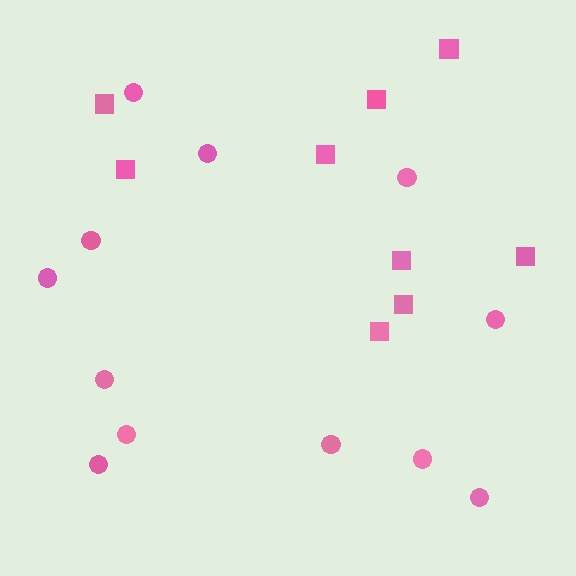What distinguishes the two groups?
There are 2 groups: one group of circles (12) and one group of squares (9).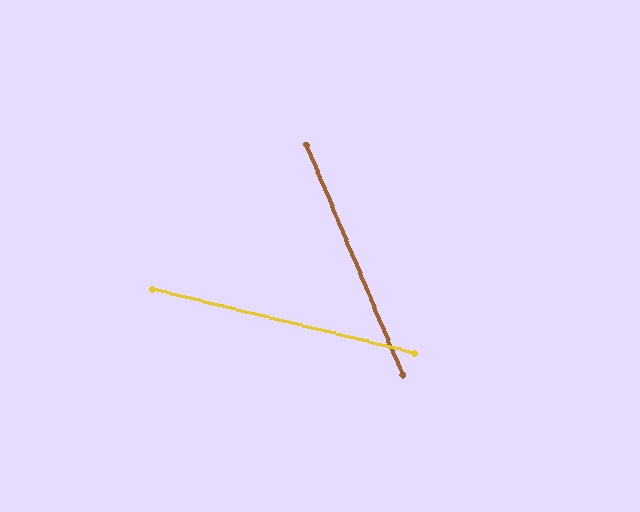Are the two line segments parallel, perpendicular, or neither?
Neither parallel nor perpendicular — they differ by about 54°.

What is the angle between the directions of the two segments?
Approximately 54 degrees.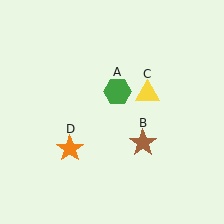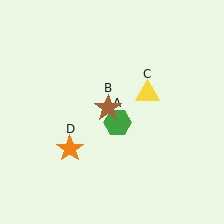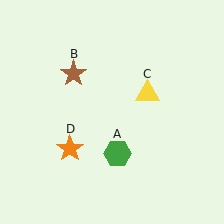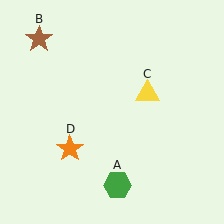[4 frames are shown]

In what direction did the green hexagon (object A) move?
The green hexagon (object A) moved down.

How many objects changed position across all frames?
2 objects changed position: green hexagon (object A), brown star (object B).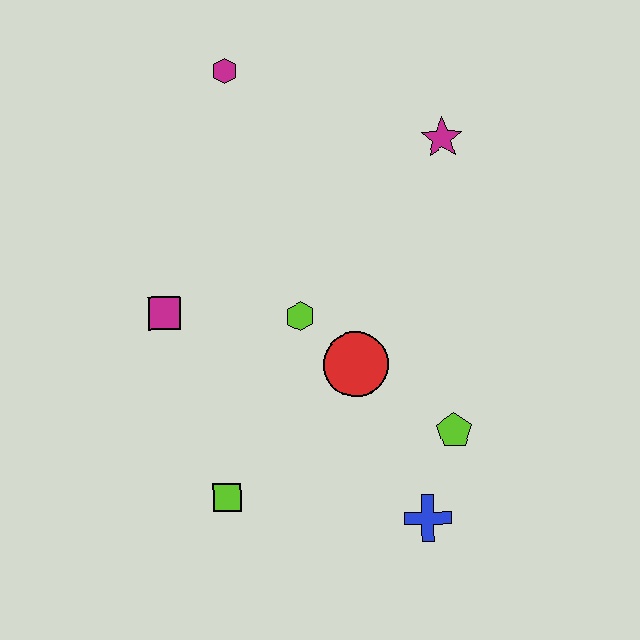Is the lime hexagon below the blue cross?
No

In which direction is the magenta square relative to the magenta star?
The magenta square is to the left of the magenta star.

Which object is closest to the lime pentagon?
The blue cross is closest to the lime pentagon.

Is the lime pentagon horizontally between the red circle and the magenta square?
No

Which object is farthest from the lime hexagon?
The magenta hexagon is farthest from the lime hexagon.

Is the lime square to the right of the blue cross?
No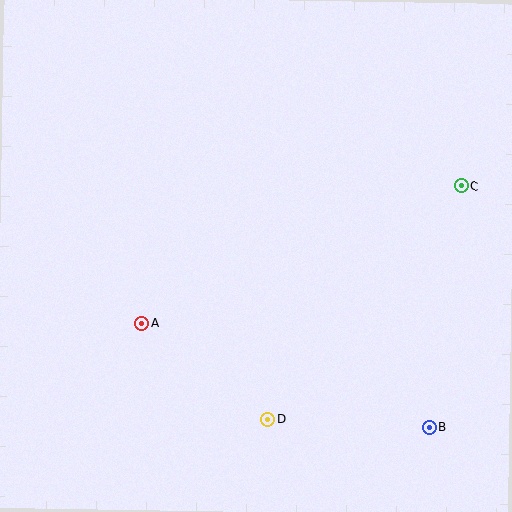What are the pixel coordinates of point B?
Point B is at (429, 427).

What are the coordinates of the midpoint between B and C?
The midpoint between B and C is at (445, 306).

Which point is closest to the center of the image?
Point A at (142, 323) is closest to the center.